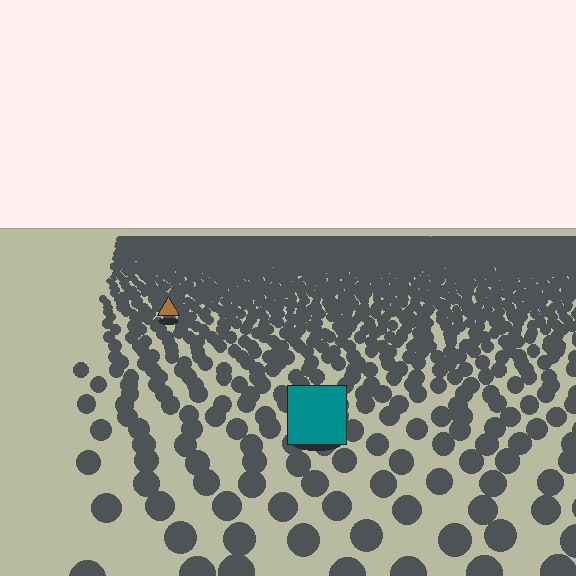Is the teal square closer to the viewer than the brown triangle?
Yes. The teal square is closer — you can tell from the texture gradient: the ground texture is coarser near it.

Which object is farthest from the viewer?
The brown triangle is farthest from the viewer. It appears smaller and the ground texture around it is denser.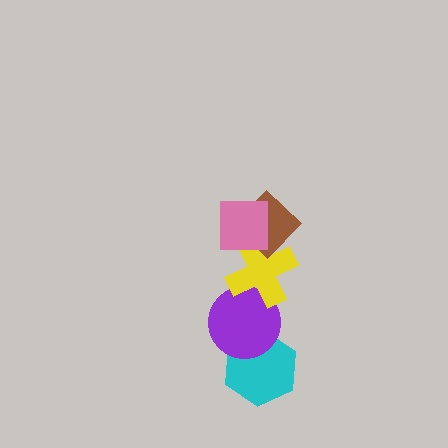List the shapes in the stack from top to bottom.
From top to bottom: the pink square, the brown diamond, the yellow cross, the purple circle, the cyan hexagon.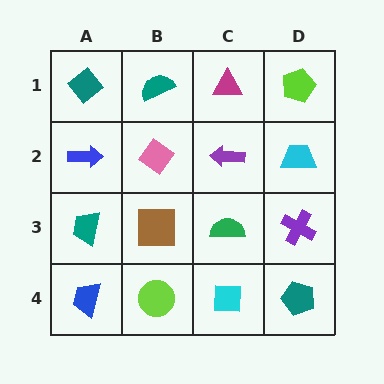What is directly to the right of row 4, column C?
A teal pentagon.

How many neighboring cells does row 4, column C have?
3.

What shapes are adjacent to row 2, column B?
A teal semicircle (row 1, column B), a brown square (row 3, column B), a blue arrow (row 2, column A), a purple arrow (row 2, column C).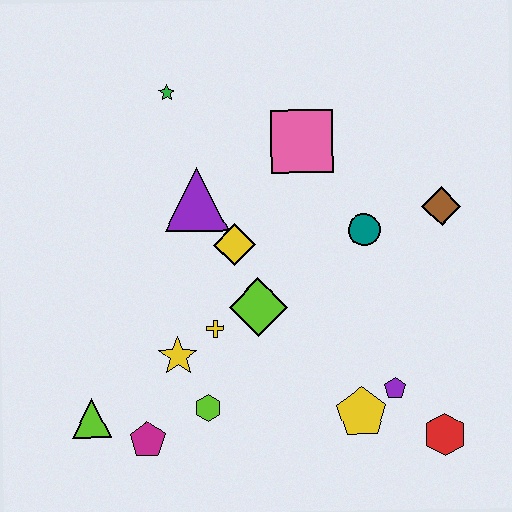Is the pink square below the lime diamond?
No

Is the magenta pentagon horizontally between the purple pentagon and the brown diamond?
No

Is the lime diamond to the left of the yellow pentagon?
Yes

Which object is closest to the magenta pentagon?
The lime triangle is closest to the magenta pentagon.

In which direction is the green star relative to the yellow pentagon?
The green star is above the yellow pentagon.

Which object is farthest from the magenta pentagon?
The brown diamond is farthest from the magenta pentagon.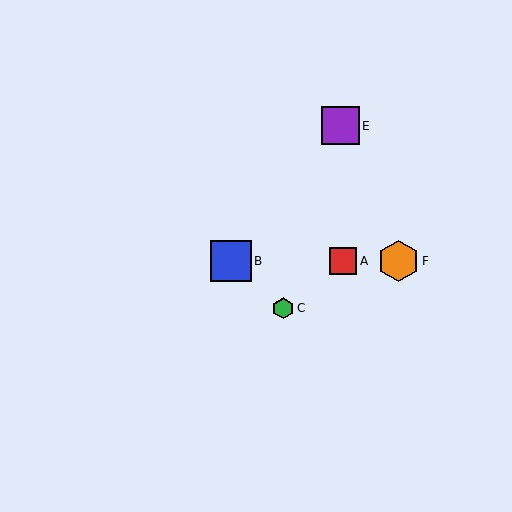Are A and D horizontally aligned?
Yes, both are at y≈261.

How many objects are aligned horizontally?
4 objects (A, B, D, F) are aligned horizontally.